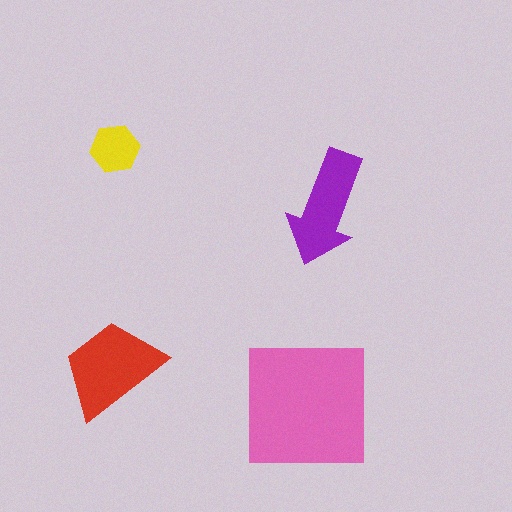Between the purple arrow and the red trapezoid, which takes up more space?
The red trapezoid.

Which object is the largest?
The pink square.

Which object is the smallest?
The yellow hexagon.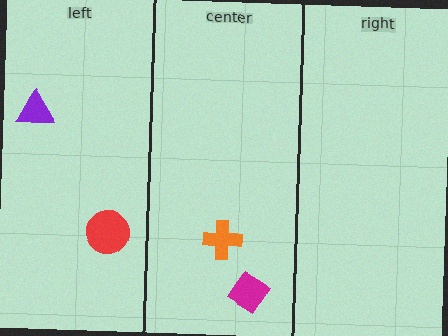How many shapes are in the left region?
2.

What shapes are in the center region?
The magenta diamond, the orange cross.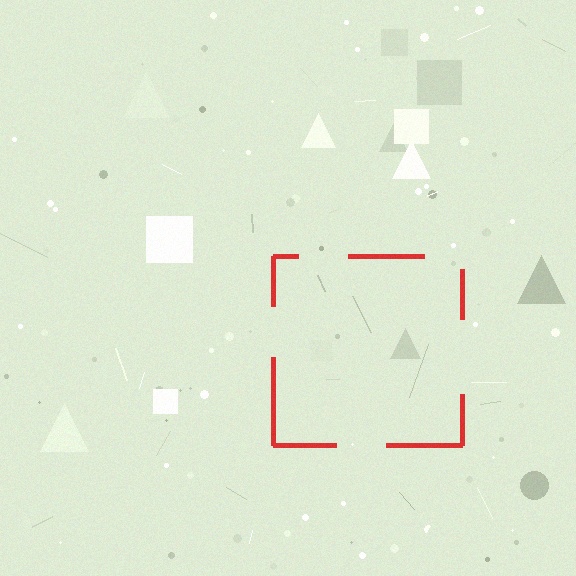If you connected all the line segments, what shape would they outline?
They would outline a square.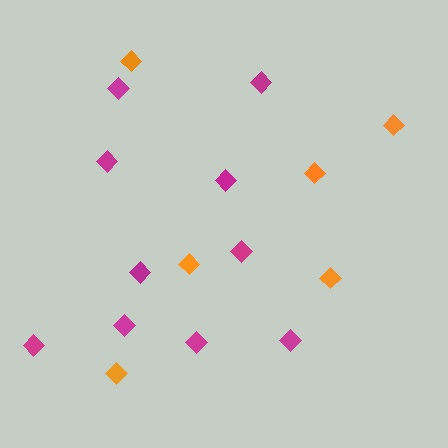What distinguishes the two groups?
There are 2 groups: one group of orange diamonds (6) and one group of magenta diamonds (10).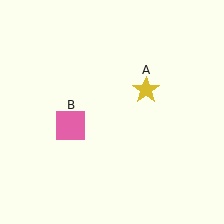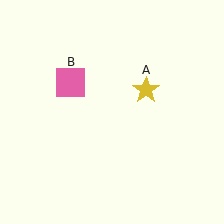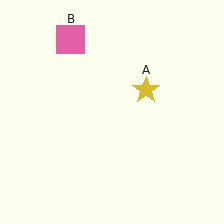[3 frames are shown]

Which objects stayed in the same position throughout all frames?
Yellow star (object A) remained stationary.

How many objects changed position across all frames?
1 object changed position: pink square (object B).